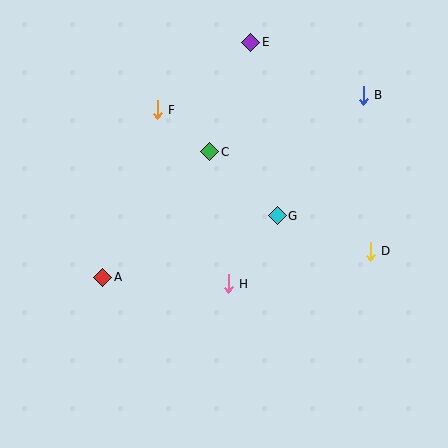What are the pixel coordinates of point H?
Point H is at (228, 284).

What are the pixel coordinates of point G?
Point G is at (277, 216).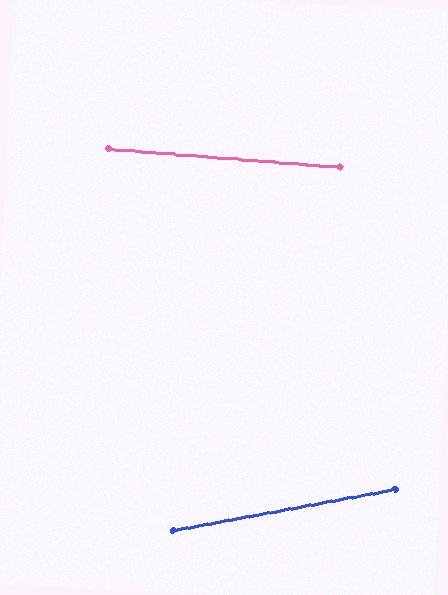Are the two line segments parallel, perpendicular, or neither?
Neither parallel nor perpendicular — they differ by about 15°.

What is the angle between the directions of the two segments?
Approximately 15 degrees.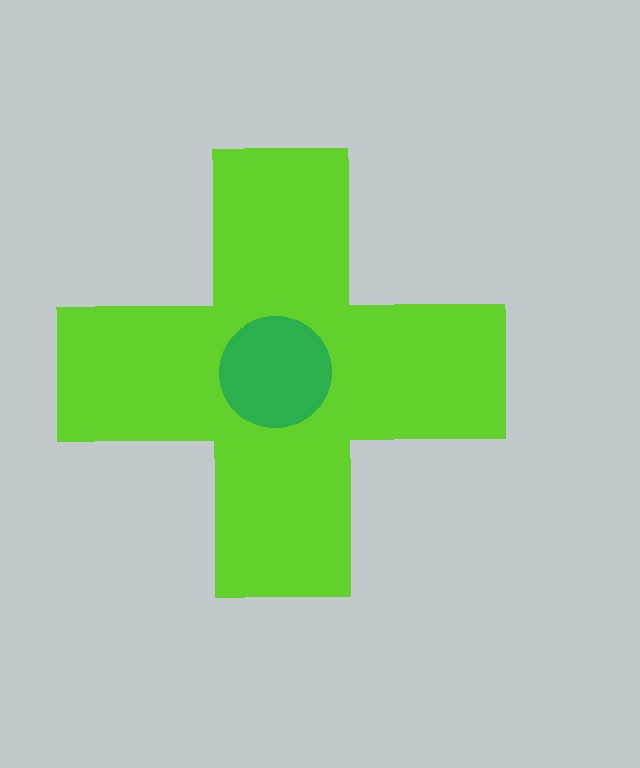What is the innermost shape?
The green circle.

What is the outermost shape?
The lime cross.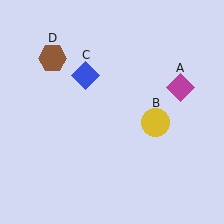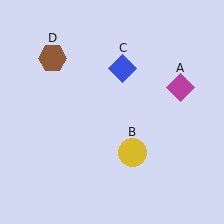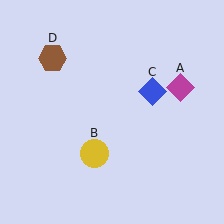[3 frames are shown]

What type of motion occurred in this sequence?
The yellow circle (object B), blue diamond (object C) rotated clockwise around the center of the scene.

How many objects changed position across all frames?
2 objects changed position: yellow circle (object B), blue diamond (object C).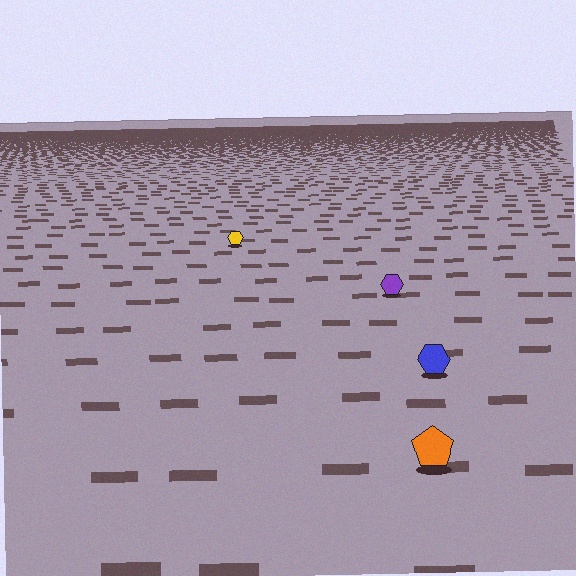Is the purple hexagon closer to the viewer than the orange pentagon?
No. The orange pentagon is closer — you can tell from the texture gradient: the ground texture is coarser near it.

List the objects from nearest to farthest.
From nearest to farthest: the orange pentagon, the blue hexagon, the purple hexagon, the yellow hexagon.